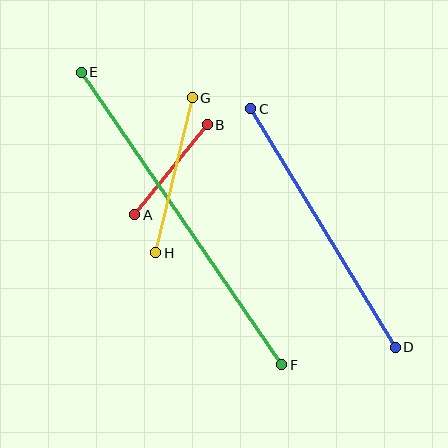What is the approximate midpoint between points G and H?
The midpoint is at approximately (174, 175) pixels.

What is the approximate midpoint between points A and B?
The midpoint is at approximately (171, 170) pixels.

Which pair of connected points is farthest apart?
Points E and F are farthest apart.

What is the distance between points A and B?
The distance is approximately 116 pixels.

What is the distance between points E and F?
The distance is approximately 354 pixels.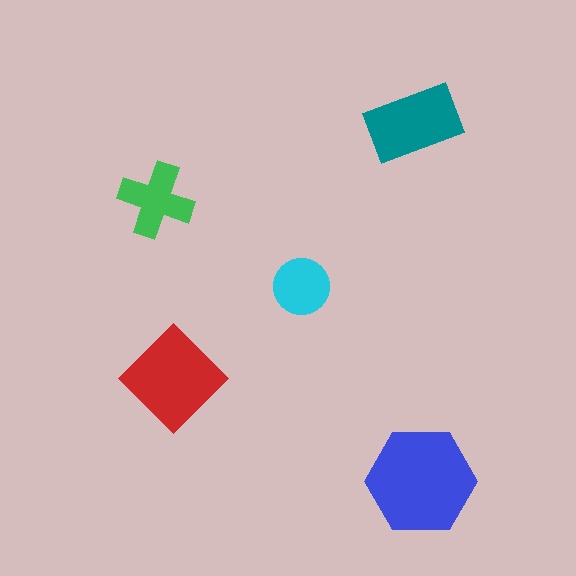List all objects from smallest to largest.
The cyan circle, the green cross, the teal rectangle, the red diamond, the blue hexagon.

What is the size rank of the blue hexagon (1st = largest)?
1st.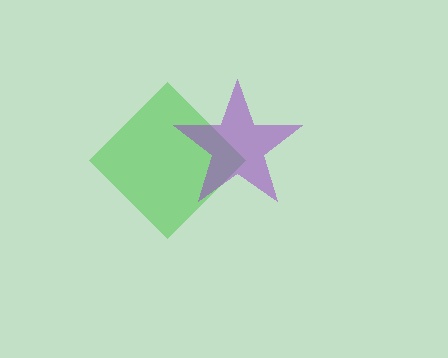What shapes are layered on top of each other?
The layered shapes are: a green diamond, a purple star.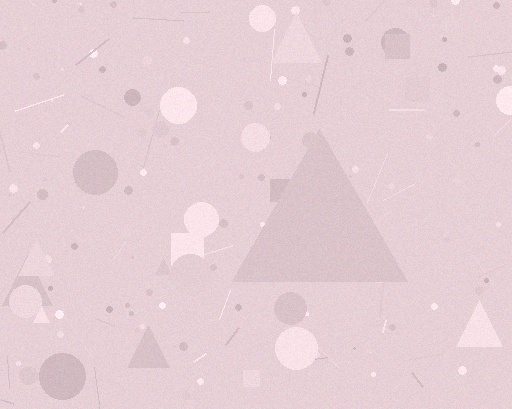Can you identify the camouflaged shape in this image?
The camouflaged shape is a triangle.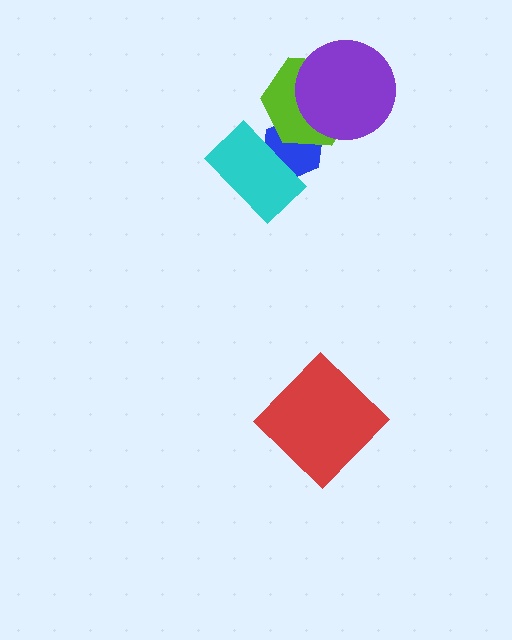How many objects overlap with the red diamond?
0 objects overlap with the red diamond.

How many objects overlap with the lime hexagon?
2 objects overlap with the lime hexagon.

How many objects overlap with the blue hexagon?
2 objects overlap with the blue hexagon.